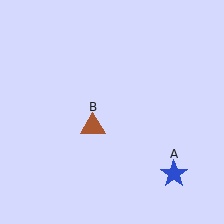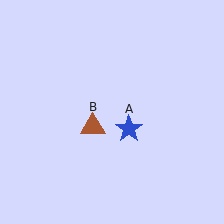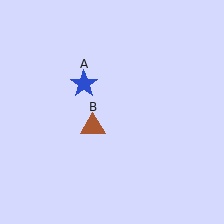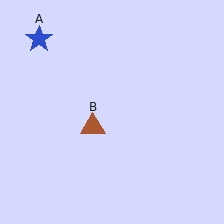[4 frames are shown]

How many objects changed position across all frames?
1 object changed position: blue star (object A).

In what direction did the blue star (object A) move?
The blue star (object A) moved up and to the left.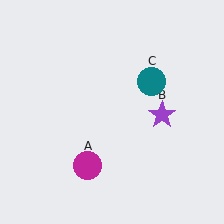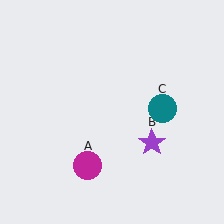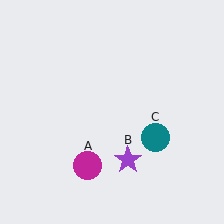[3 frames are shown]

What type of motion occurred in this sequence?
The purple star (object B), teal circle (object C) rotated clockwise around the center of the scene.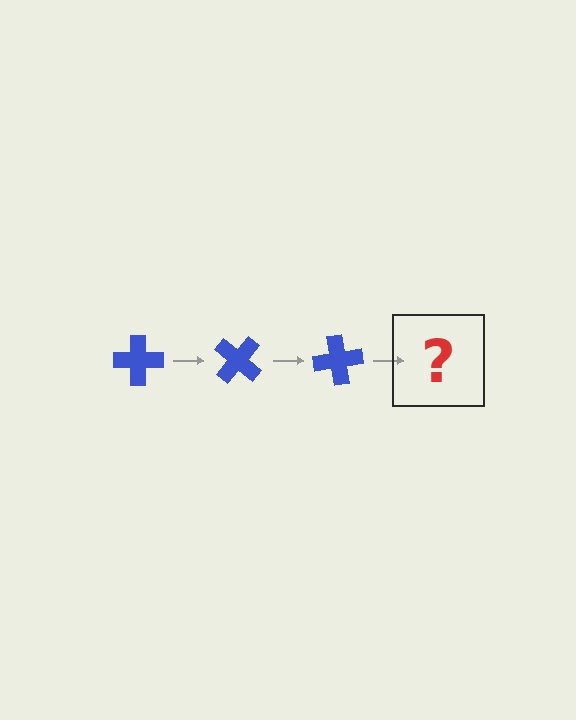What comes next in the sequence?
The next element should be a blue cross rotated 120 degrees.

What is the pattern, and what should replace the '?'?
The pattern is that the cross rotates 40 degrees each step. The '?' should be a blue cross rotated 120 degrees.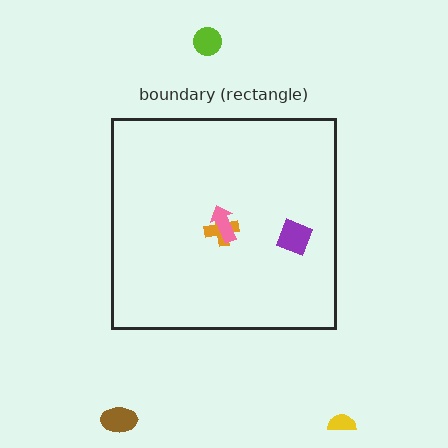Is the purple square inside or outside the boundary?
Inside.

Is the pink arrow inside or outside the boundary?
Inside.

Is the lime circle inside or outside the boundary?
Outside.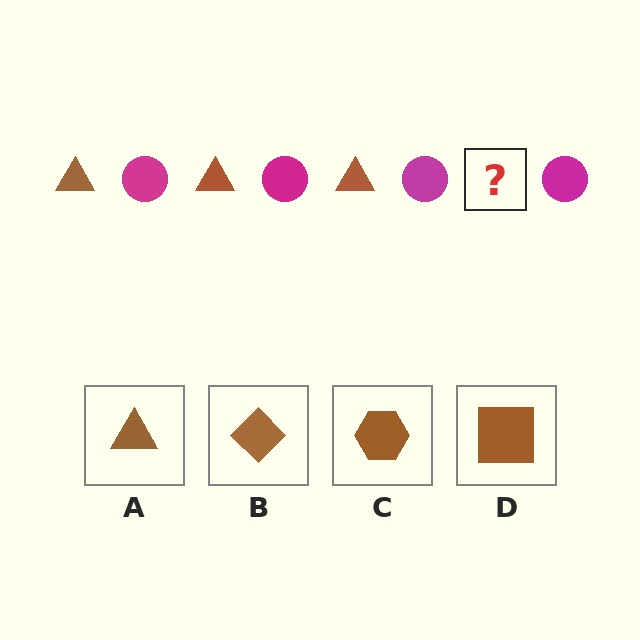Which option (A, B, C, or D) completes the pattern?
A.